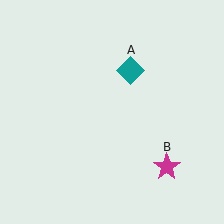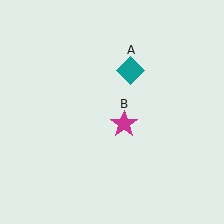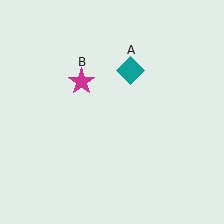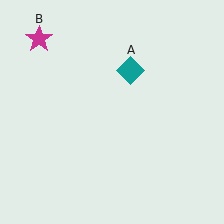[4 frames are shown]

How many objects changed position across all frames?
1 object changed position: magenta star (object B).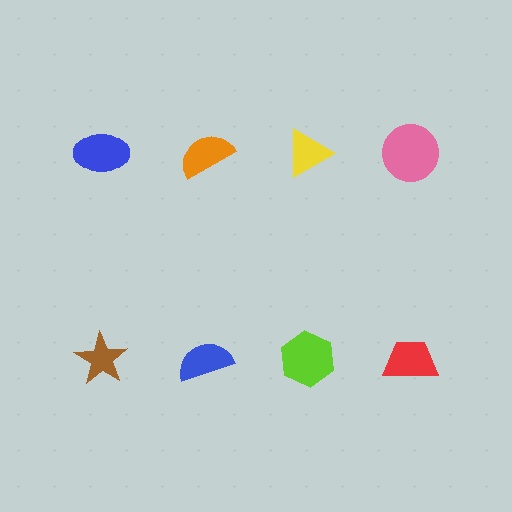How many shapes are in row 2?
4 shapes.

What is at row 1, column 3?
A yellow triangle.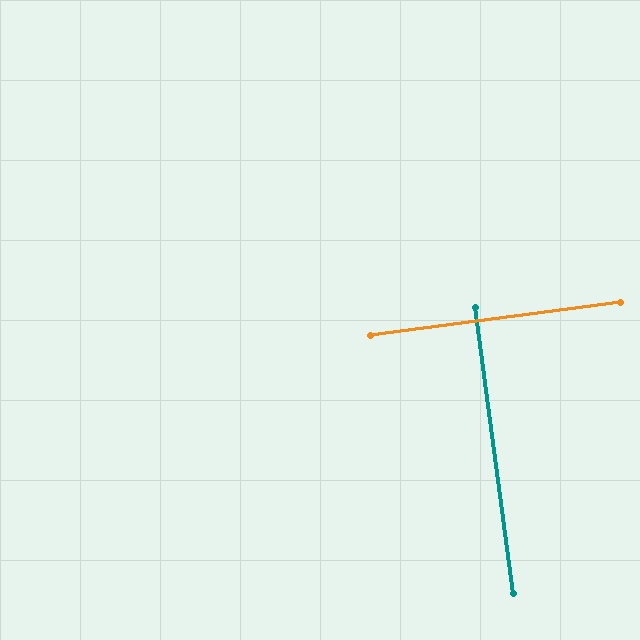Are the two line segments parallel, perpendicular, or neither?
Perpendicular — they meet at approximately 90°.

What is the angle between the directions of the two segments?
Approximately 90 degrees.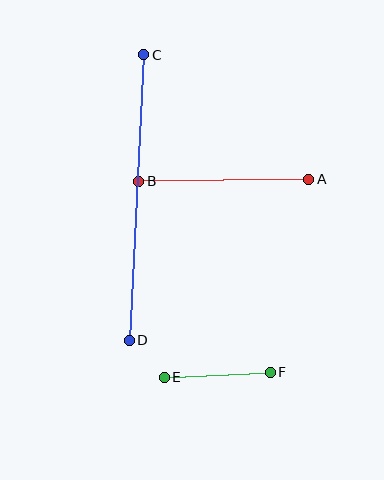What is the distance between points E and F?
The distance is approximately 106 pixels.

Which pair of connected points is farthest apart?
Points C and D are farthest apart.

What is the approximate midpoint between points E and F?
The midpoint is at approximately (217, 375) pixels.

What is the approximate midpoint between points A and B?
The midpoint is at approximately (224, 180) pixels.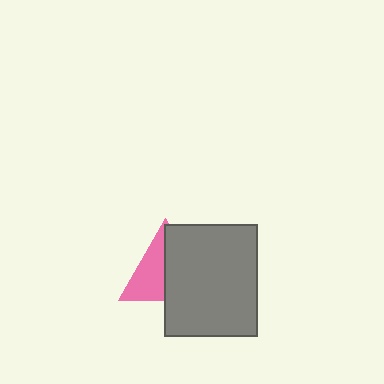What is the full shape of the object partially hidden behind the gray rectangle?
The partially hidden object is a pink triangle.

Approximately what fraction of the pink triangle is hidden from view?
Roughly 54% of the pink triangle is hidden behind the gray rectangle.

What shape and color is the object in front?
The object in front is a gray rectangle.